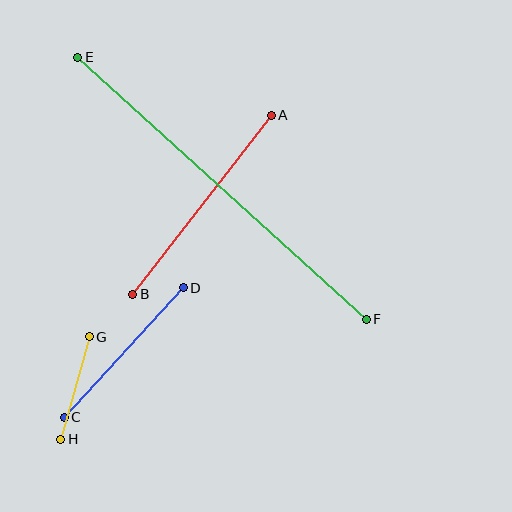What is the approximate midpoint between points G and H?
The midpoint is at approximately (75, 388) pixels.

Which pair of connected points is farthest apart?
Points E and F are farthest apart.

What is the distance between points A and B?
The distance is approximately 226 pixels.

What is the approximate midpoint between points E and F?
The midpoint is at approximately (222, 188) pixels.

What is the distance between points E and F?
The distance is approximately 390 pixels.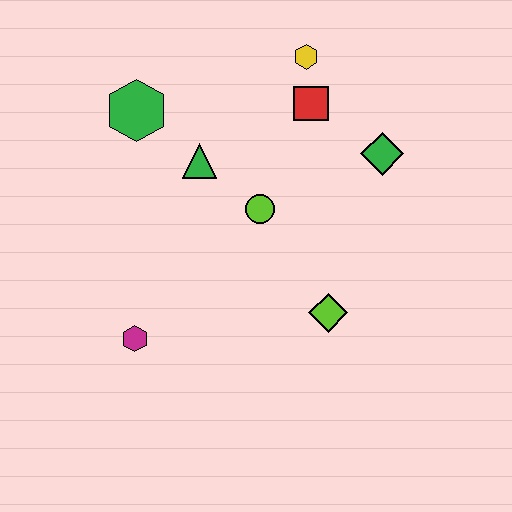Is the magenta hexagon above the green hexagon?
No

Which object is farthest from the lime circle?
The magenta hexagon is farthest from the lime circle.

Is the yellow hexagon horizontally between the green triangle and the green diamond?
Yes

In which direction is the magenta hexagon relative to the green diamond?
The magenta hexagon is to the left of the green diamond.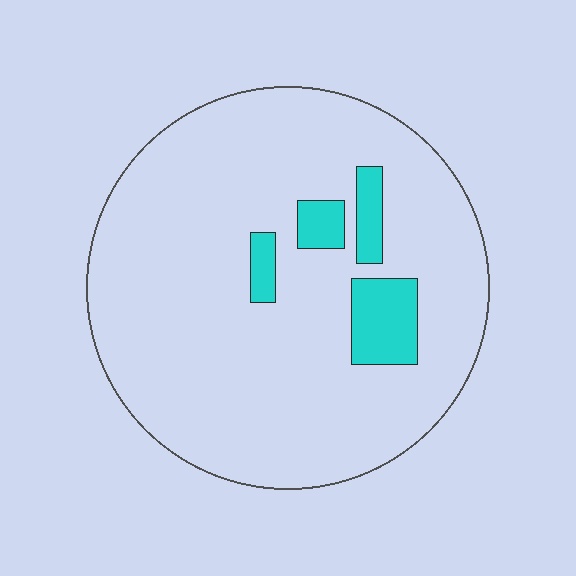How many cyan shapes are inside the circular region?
4.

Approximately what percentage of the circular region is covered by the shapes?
Approximately 10%.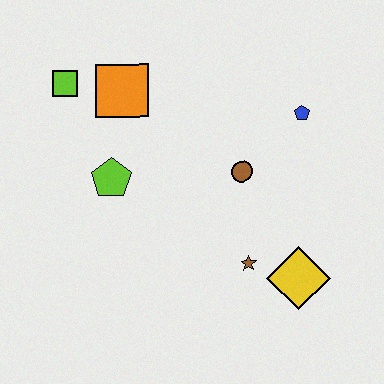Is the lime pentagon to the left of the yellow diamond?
Yes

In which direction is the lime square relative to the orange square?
The lime square is to the left of the orange square.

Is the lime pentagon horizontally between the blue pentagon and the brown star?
No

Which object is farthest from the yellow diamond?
The lime square is farthest from the yellow diamond.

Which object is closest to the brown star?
The yellow diamond is closest to the brown star.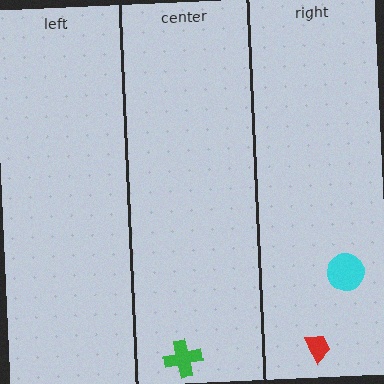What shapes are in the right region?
The red trapezoid, the cyan circle.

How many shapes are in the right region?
2.